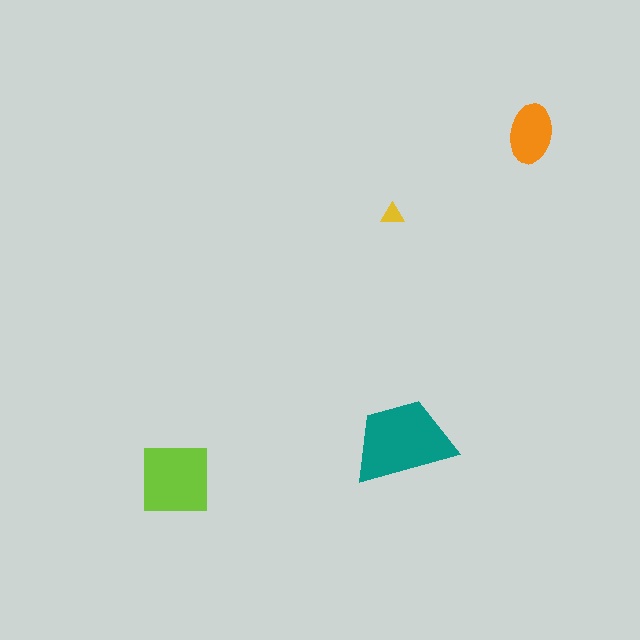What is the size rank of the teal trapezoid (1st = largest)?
1st.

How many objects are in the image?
There are 4 objects in the image.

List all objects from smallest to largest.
The yellow triangle, the orange ellipse, the lime square, the teal trapezoid.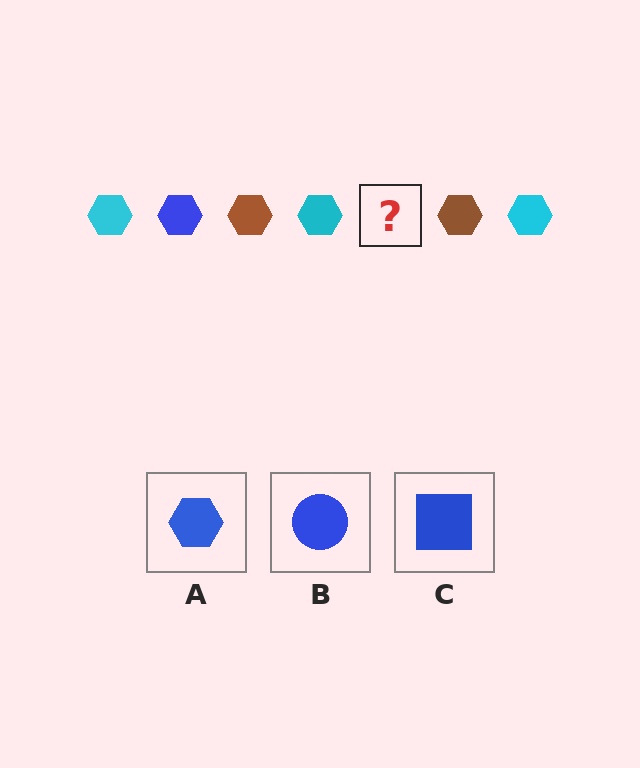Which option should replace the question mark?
Option A.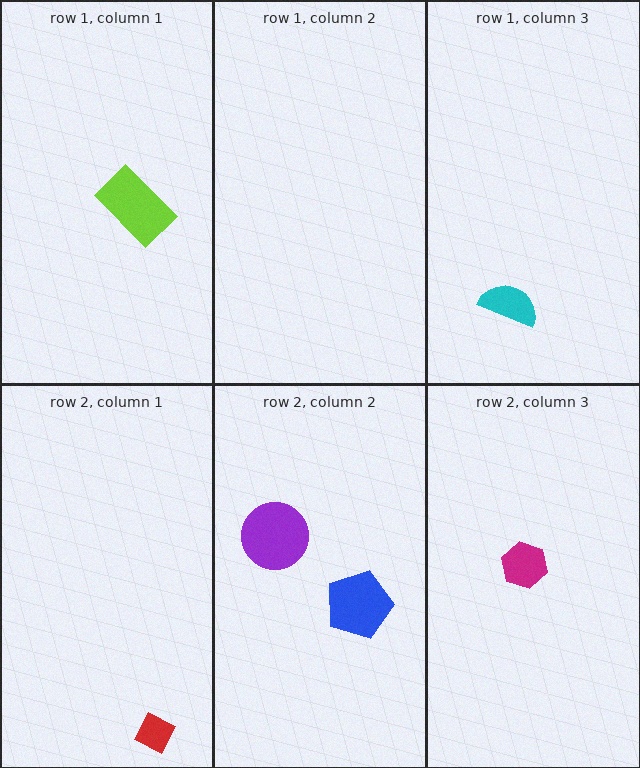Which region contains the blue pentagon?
The row 2, column 2 region.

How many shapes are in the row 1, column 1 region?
1.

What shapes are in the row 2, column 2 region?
The purple circle, the blue pentagon.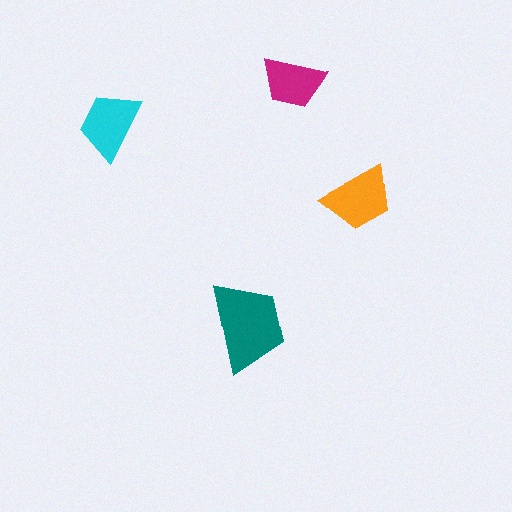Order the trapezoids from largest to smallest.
the teal one, the orange one, the cyan one, the magenta one.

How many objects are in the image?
There are 4 objects in the image.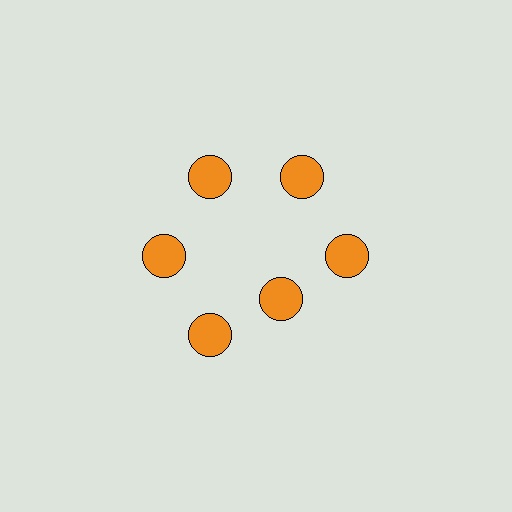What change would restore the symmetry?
The symmetry would be restored by moving it outward, back onto the ring so that all 6 circles sit at equal angles and equal distance from the center.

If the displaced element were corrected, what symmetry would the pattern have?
It would have 6-fold rotational symmetry — the pattern would map onto itself every 60 degrees.